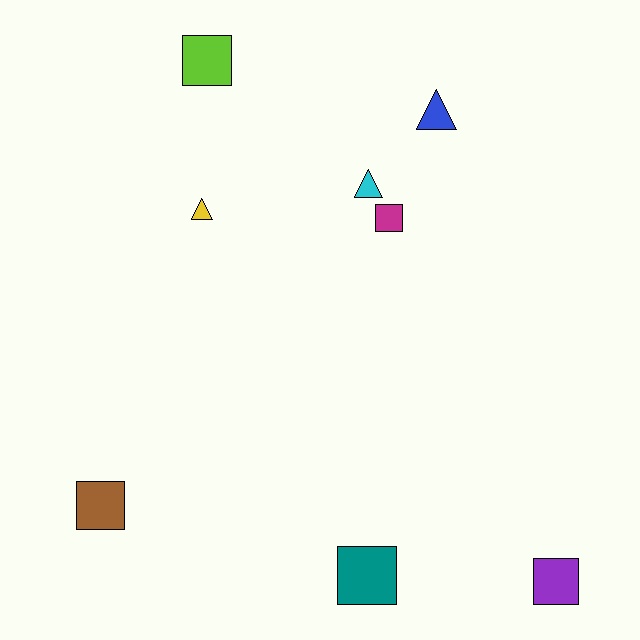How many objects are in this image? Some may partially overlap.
There are 8 objects.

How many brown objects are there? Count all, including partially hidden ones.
There is 1 brown object.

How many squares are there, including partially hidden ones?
There are 5 squares.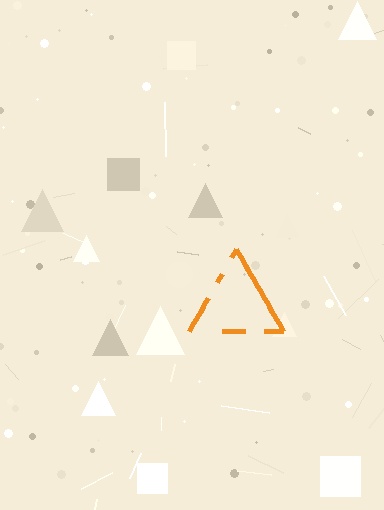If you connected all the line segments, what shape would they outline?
They would outline a triangle.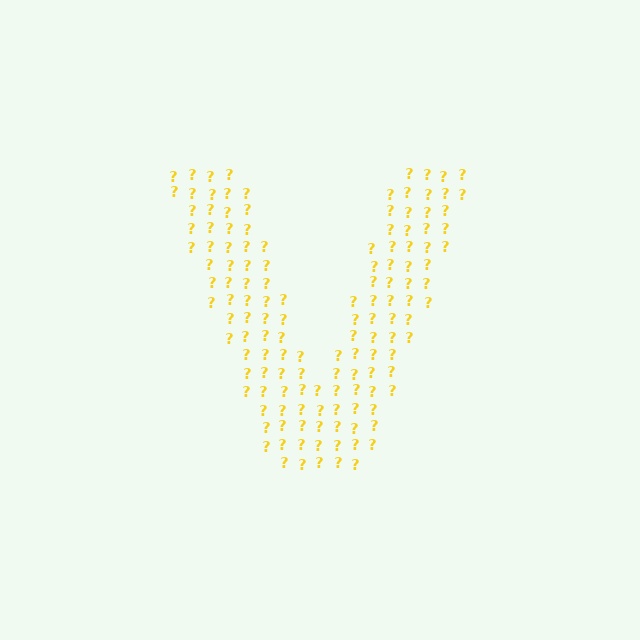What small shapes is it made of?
It is made of small question marks.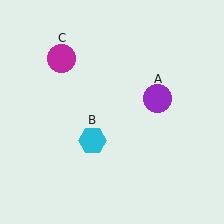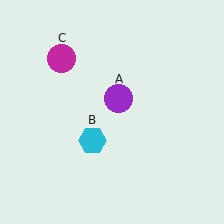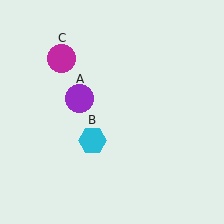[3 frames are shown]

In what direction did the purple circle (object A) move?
The purple circle (object A) moved left.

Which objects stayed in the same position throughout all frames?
Cyan hexagon (object B) and magenta circle (object C) remained stationary.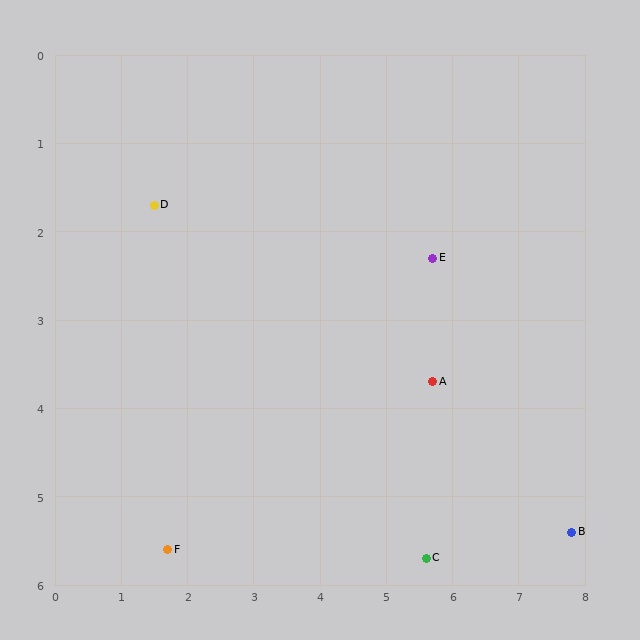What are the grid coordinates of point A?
Point A is at approximately (5.7, 3.7).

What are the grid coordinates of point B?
Point B is at approximately (7.8, 5.4).